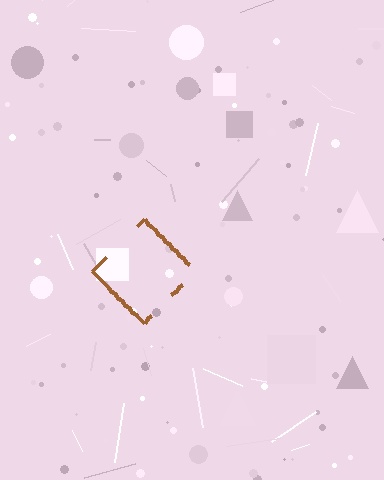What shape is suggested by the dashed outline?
The dashed outline suggests a diamond.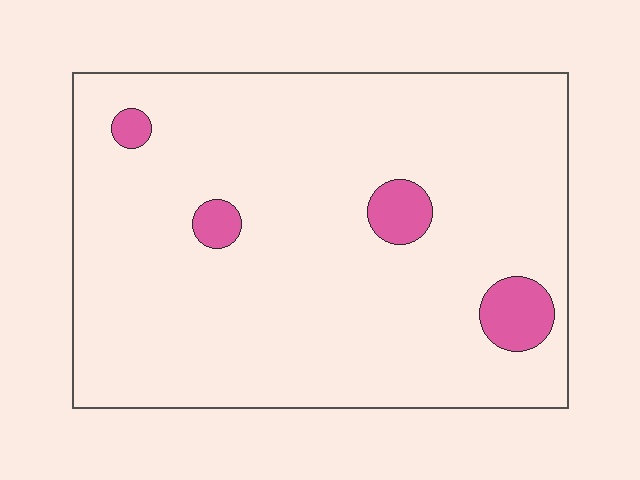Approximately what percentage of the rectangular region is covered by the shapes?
Approximately 5%.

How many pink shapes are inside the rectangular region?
4.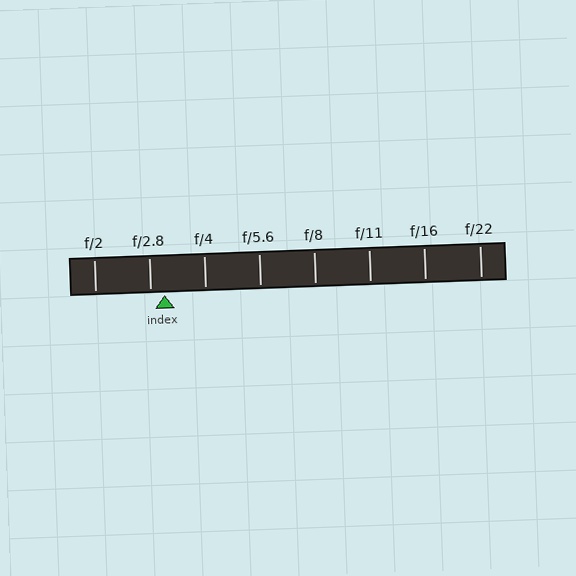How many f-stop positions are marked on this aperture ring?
There are 8 f-stop positions marked.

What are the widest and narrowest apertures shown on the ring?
The widest aperture shown is f/2 and the narrowest is f/22.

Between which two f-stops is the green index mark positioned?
The index mark is between f/2.8 and f/4.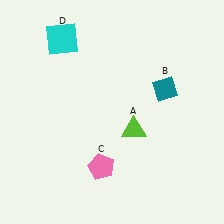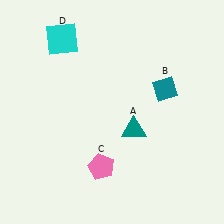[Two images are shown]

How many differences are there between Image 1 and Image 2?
There is 1 difference between the two images.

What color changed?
The triangle (A) changed from lime in Image 1 to teal in Image 2.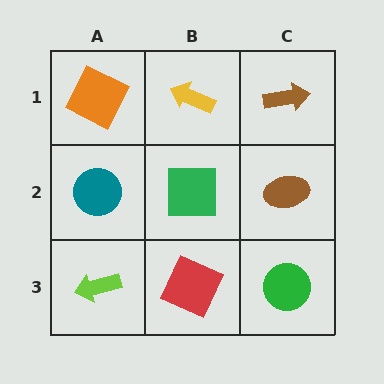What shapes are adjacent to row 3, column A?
A teal circle (row 2, column A), a red square (row 3, column B).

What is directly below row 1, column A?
A teal circle.